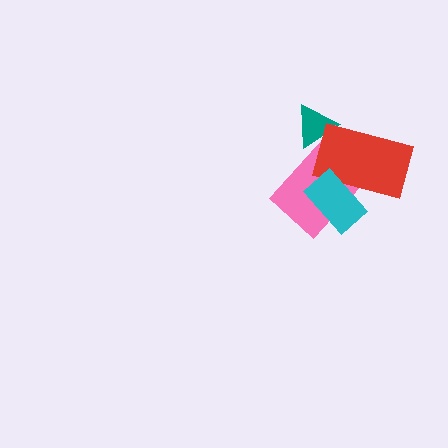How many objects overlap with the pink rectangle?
3 objects overlap with the pink rectangle.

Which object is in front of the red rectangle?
The cyan rectangle is in front of the red rectangle.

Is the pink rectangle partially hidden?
Yes, it is partially covered by another shape.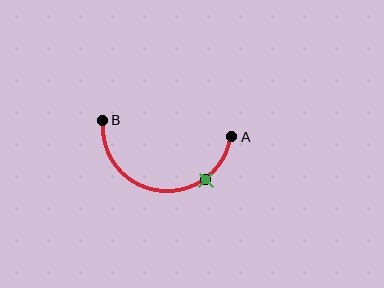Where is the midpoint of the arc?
The arc midpoint is the point on the curve farthest from the straight line joining A and B. It sits below that line.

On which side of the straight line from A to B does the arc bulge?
The arc bulges below the straight line connecting A and B.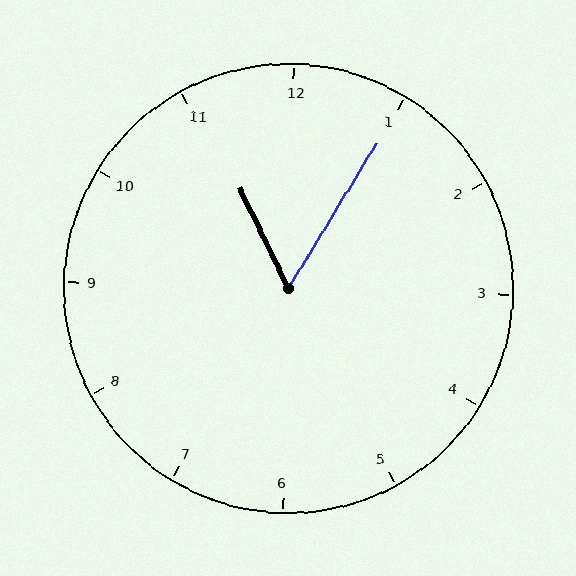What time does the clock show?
11:05.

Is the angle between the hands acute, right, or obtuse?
It is acute.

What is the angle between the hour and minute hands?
Approximately 58 degrees.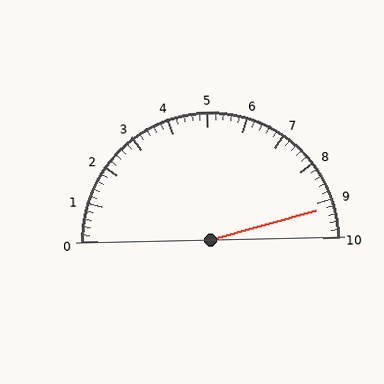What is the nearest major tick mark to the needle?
The nearest major tick mark is 9.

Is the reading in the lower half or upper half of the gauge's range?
The reading is in the upper half of the range (0 to 10).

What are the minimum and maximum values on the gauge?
The gauge ranges from 0 to 10.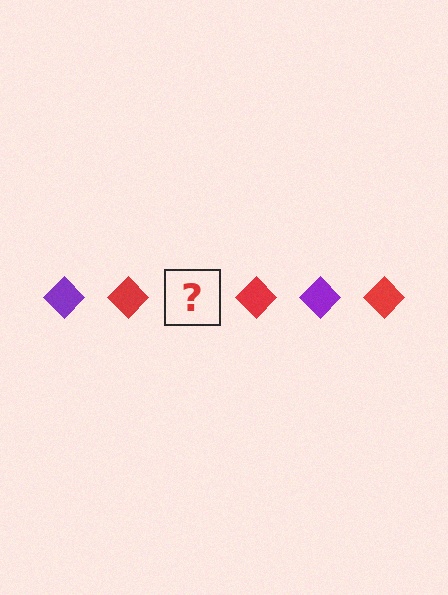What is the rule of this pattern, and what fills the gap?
The rule is that the pattern cycles through purple, red diamonds. The gap should be filled with a purple diamond.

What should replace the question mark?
The question mark should be replaced with a purple diamond.